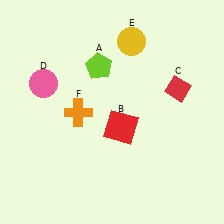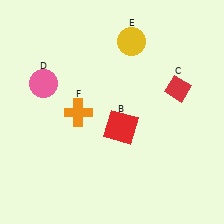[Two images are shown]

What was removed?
The lime pentagon (A) was removed in Image 2.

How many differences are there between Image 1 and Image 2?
There is 1 difference between the two images.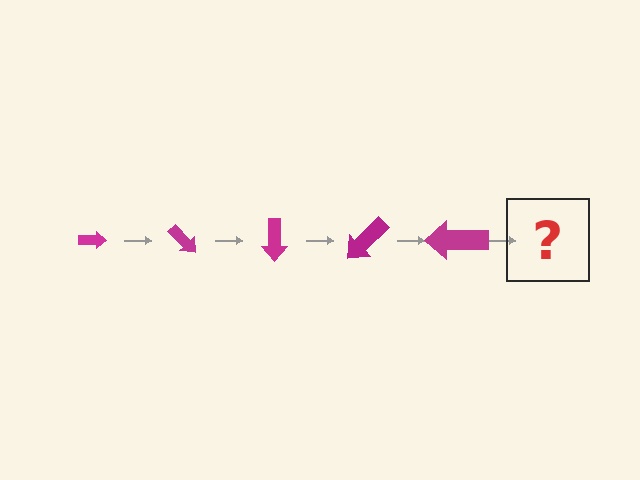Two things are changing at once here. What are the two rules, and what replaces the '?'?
The two rules are that the arrow grows larger each step and it rotates 45 degrees each step. The '?' should be an arrow, larger than the previous one and rotated 225 degrees from the start.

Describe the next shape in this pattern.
It should be an arrow, larger than the previous one and rotated 225 degrees from the start.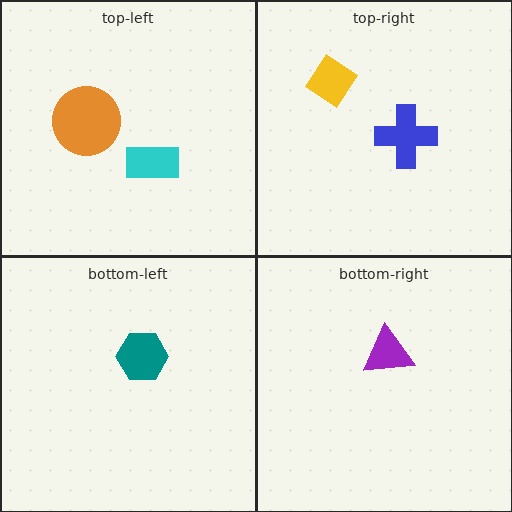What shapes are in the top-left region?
The orange circle, the cyan rectangle.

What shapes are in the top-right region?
The blue cross, the yellow diamond.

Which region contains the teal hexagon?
The bottom-left region.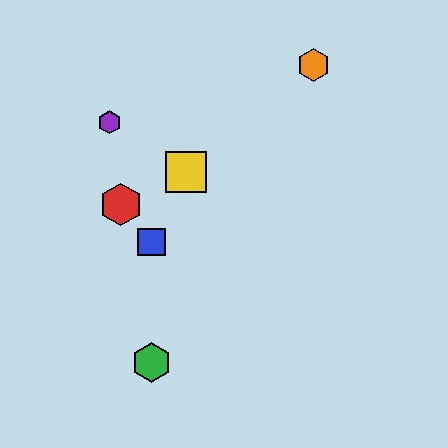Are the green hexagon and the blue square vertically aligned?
Yes, both are at x≈151.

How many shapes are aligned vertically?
2 shapes (the blue square, the green hexagon) are aligned vertically.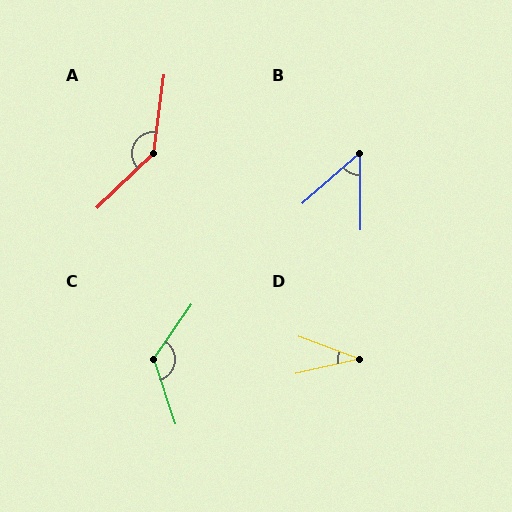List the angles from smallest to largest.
D (34°), B (49°), C (127°), A (141°).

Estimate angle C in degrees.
Approximately 127 degrees.